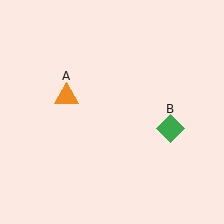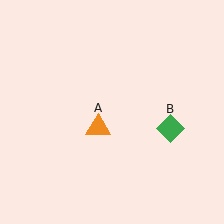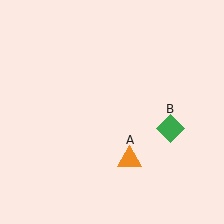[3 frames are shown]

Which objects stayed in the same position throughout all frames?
Green diamond (object B) remained stationary.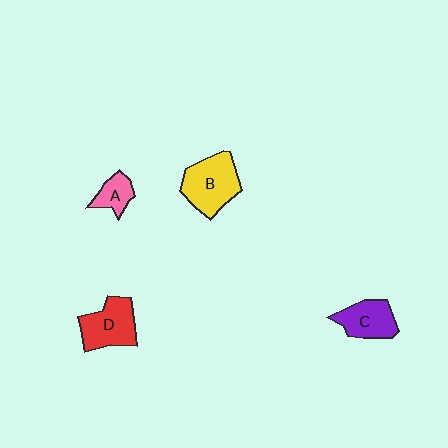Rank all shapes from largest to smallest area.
From largest to smallest: B (yellow), D (red), C (purple), A (pink).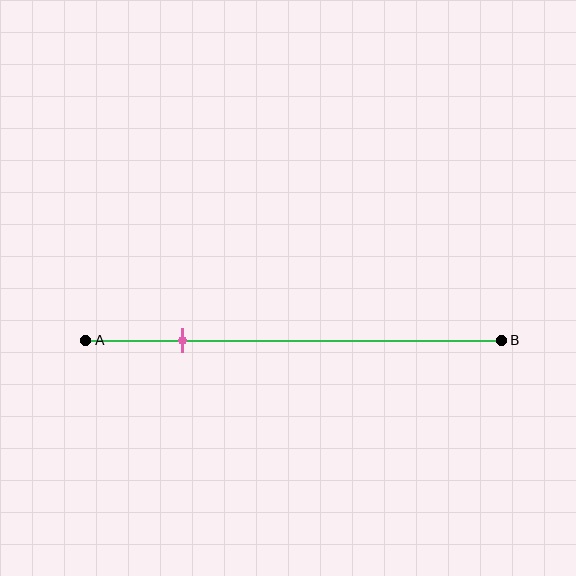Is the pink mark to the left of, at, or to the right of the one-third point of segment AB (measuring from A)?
The pink mark is to the left of the one-third point of segment AB.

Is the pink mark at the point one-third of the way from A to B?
No, the mark is at about 25% from A, not at the 33% one-third point.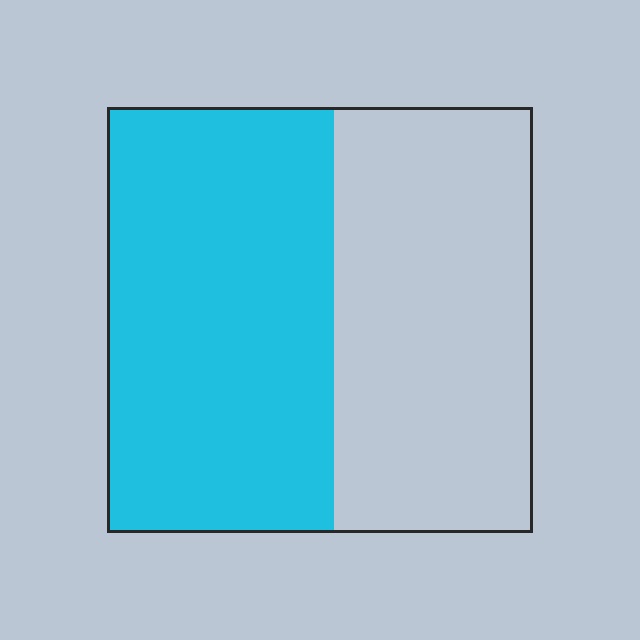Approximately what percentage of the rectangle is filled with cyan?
Approximately 55%.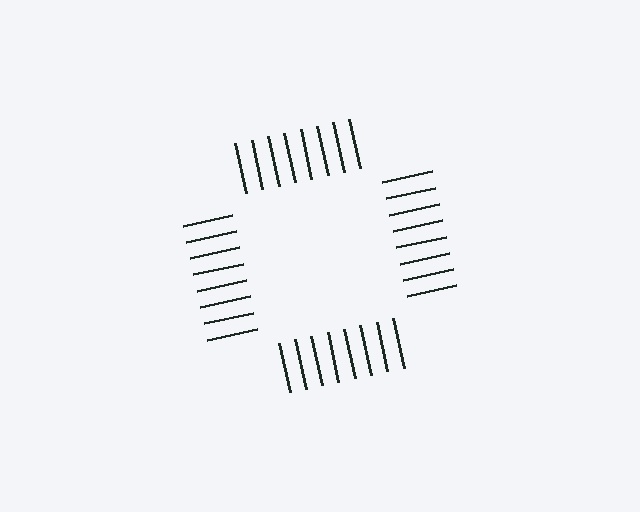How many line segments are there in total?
32 — 8 along each of the 4 edges.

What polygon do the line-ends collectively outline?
An illusory square — the line segments terminate on its edges but no continuous stroke is drawn.